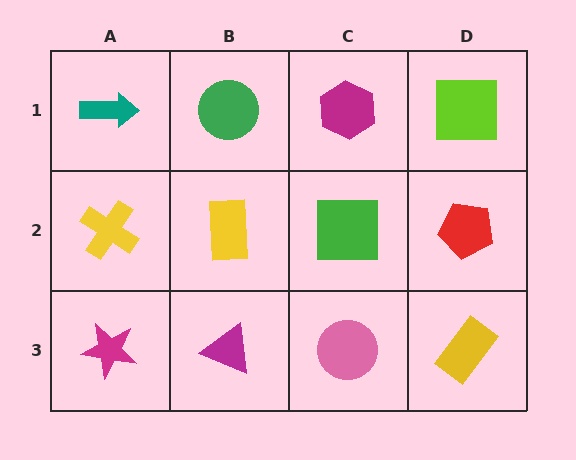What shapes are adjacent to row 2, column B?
A green circle (row 1, column B), a magenta triangle (row 3, column B), a yellow cross (row 2, column A), a green square (row 2, column C).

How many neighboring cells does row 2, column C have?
4.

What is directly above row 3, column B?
A yellow rectangle.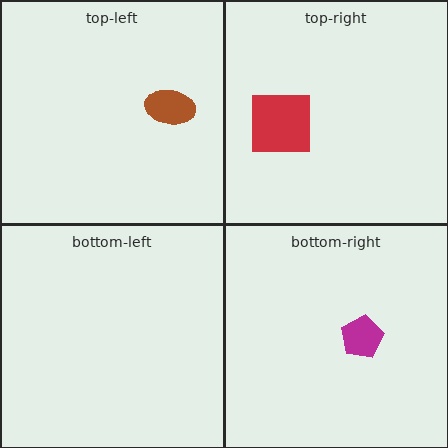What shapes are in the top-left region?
The brown ellipse.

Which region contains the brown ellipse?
The top-left region.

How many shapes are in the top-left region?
1.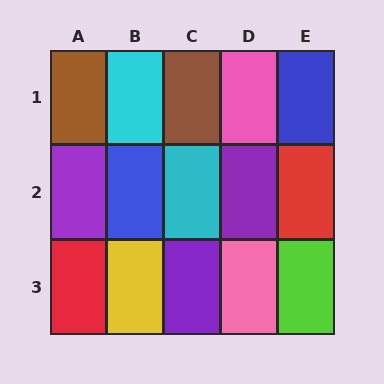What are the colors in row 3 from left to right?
Red, yellow, purple, pink, lime.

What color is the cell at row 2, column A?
Purple.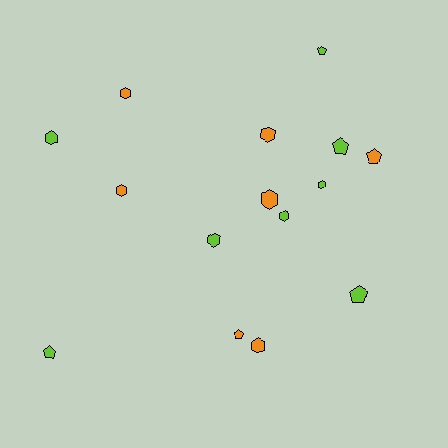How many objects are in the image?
There are 15 objects.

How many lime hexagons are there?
There are 4 lime hexagons.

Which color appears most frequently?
Lime, with 8 objects.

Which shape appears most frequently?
Hexagon, with 9 objects.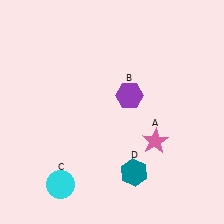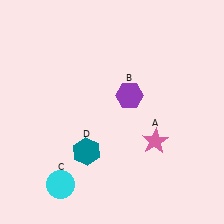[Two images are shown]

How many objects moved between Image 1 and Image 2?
1 object moved between the two images.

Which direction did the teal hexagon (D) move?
The teal hexagon (D) moved left.